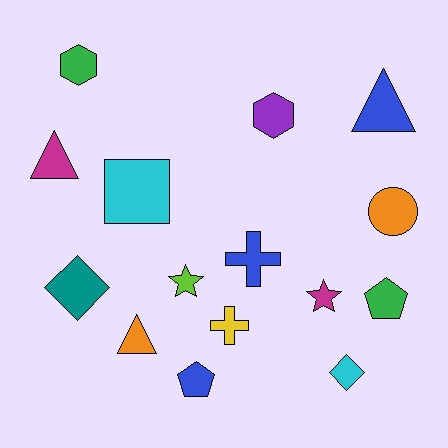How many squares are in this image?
There is 1 square.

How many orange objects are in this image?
There are 2 orange objects.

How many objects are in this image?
There are 15 objects.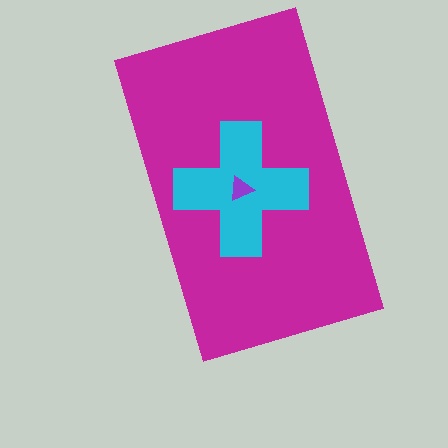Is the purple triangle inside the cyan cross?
Yes.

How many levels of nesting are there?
3.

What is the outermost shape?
The magenta rectangle.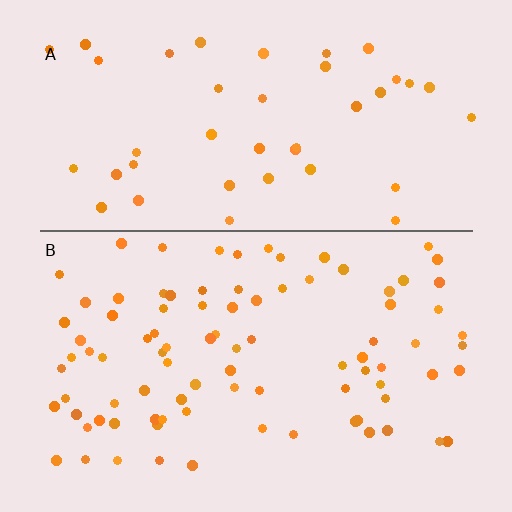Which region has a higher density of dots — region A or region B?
B (the bottom).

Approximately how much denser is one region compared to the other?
Approximately 2.1× — region B over region A.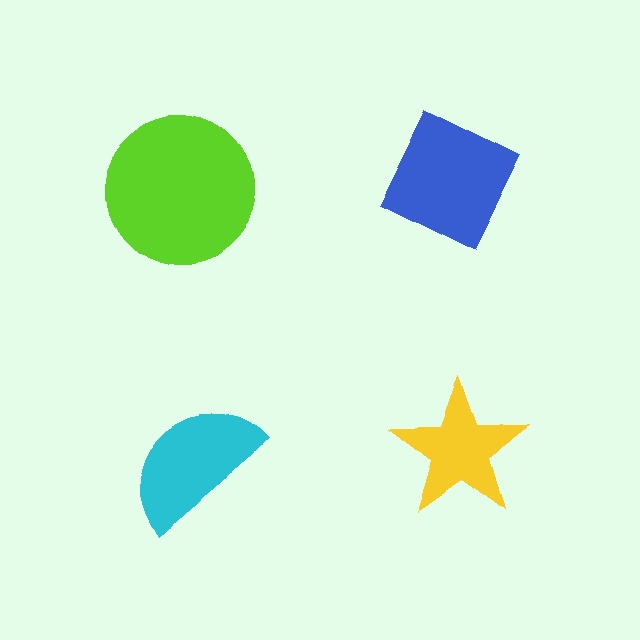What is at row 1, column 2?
A blue diamond.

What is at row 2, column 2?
A yellow star.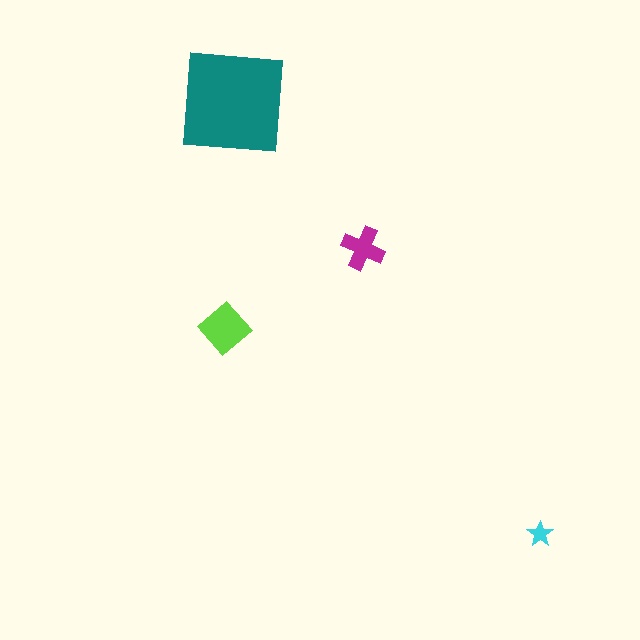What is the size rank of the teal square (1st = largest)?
1st.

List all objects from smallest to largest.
The cyan star, the magenta cross, the lime diamond, the teal square.